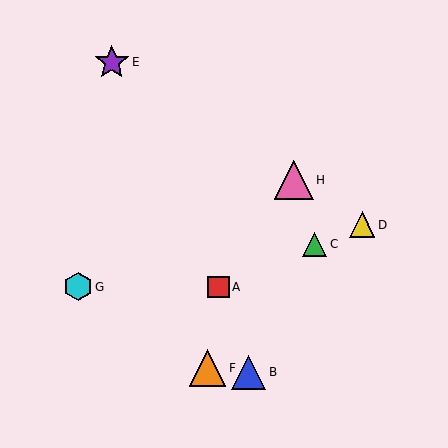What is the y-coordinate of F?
Object F is at y≈368.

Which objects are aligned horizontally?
Objects A, G are aligned horizontally.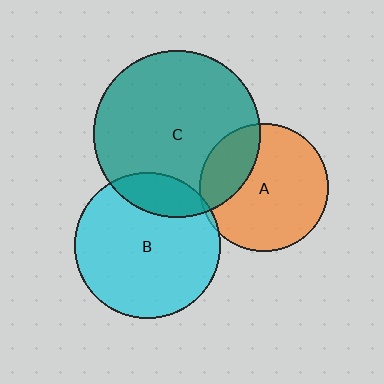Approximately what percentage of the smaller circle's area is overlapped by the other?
Approximately 5%.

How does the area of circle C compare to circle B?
Approximately 1.3 times.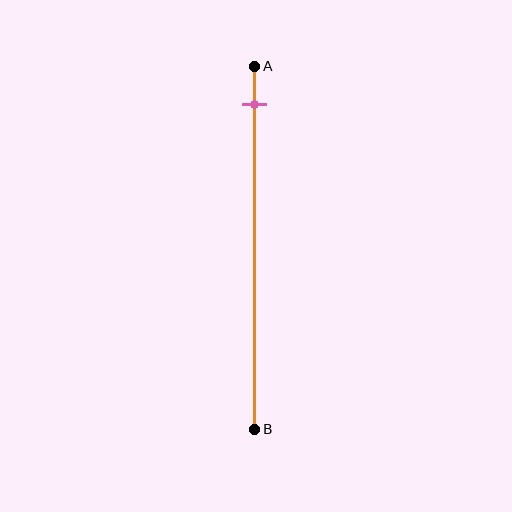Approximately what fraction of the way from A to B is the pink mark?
The pink mark is approximately 10% of the way from A to B.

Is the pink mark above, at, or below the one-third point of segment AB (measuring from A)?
The pink mark is above the one-third point of segment AB.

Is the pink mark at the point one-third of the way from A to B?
No, the mark is at about 10% from A, not at the 33% one-third point.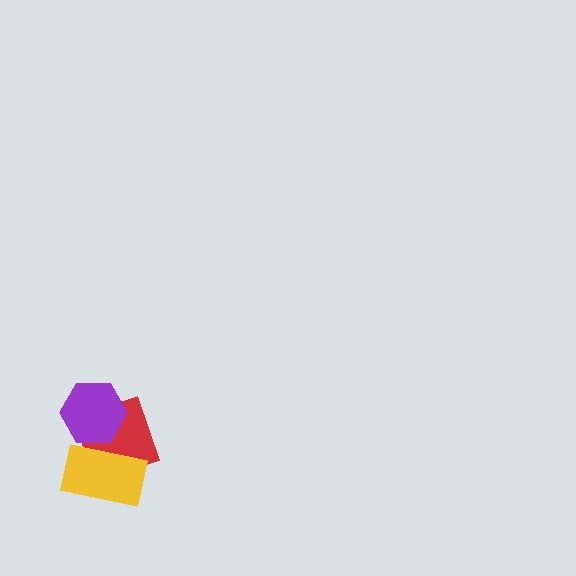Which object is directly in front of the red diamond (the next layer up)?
The yellow rectangle is directly in front of the red diamond.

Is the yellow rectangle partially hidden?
Yes, it is partially covered by another shape.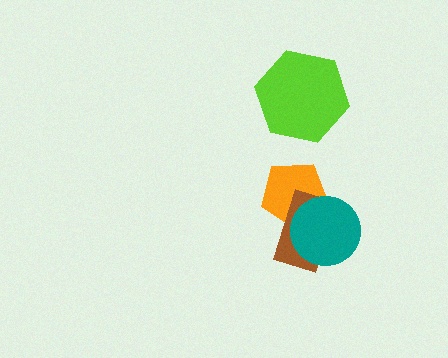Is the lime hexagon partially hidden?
No, no other shape covers it.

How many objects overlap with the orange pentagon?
2 objects overlap with the orange pentagon.